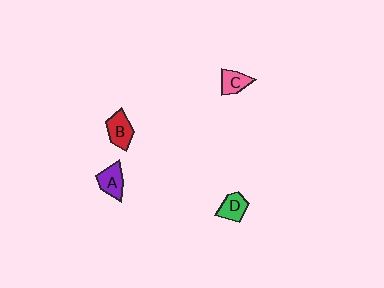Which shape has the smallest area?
Shape C (pink).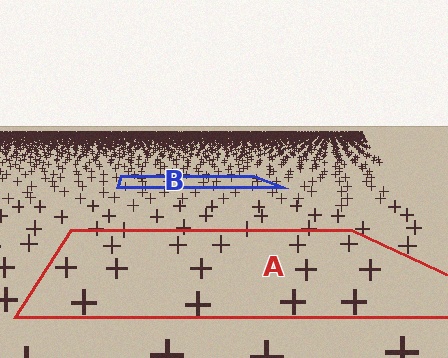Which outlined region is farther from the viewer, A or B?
Region B is farther from the viewer — the texture elements inside it appear smaller and more densely packed.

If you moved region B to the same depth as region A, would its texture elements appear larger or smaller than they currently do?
They would appear larger. At a closer depth, the same texture elements are projected at a bigger on-screen size.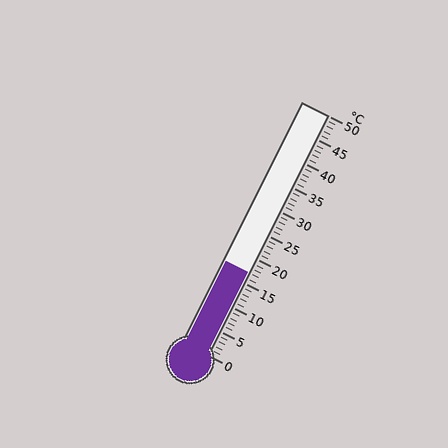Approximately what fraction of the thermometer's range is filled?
The thermometer is filled to approximately 35% of its range.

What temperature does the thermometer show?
The thermometer shows approximately 17°C.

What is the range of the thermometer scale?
The thermometer scale ranges from 0°C to 50°C.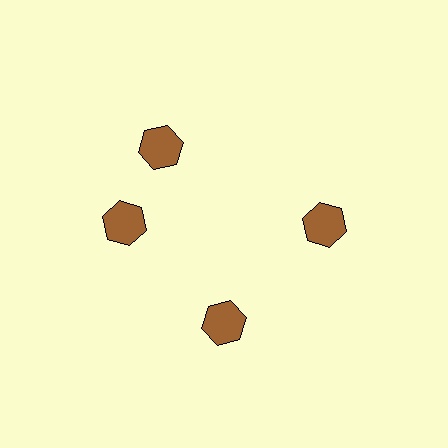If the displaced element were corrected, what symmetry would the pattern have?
It would have 4-fold rotational symmetry — the pattern would map onto itself every 90 degrees.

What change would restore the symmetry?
The symmetry would be restored by rotating it back into even spacing with its neighbors so that all 4 hexagons sit at equal angles and equal distance from the center.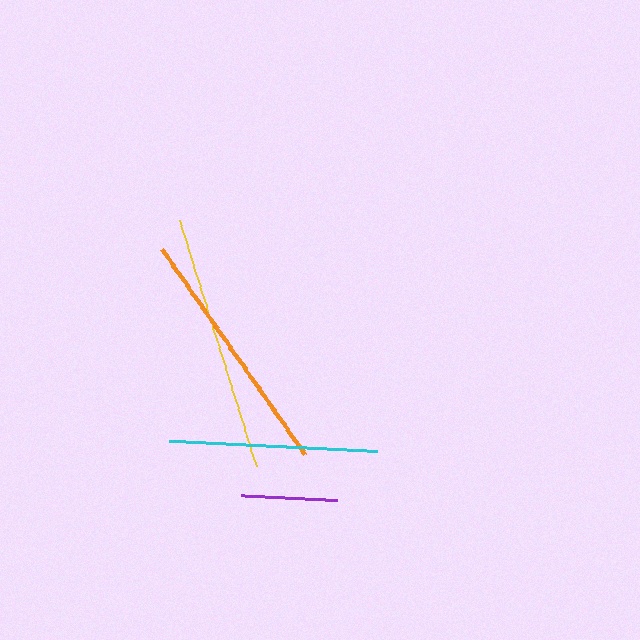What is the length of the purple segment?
The purple segment is approximately 96 pixels long.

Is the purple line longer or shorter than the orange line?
The orange line is longer than the purple line.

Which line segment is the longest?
The yellow line is the longest at approximately 257 pixels.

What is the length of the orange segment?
The orange segment is approximately 250 pixels long.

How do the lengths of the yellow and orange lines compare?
The yellow and orange lines are approximately the same length.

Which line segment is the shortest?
The purple line is the shortest at approximately 96 pixels.